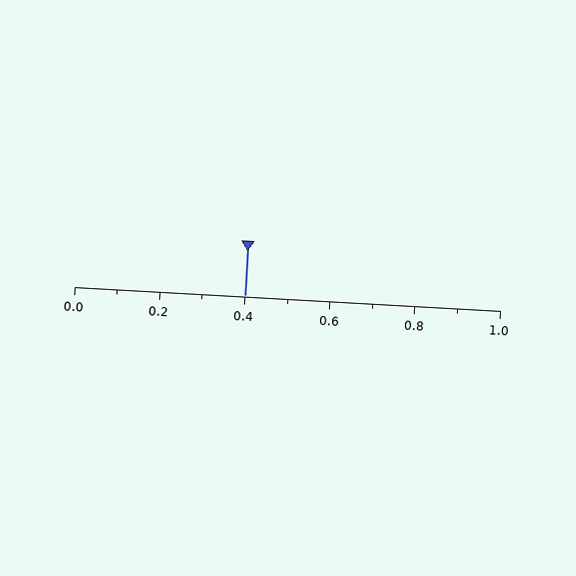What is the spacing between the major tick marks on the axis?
The major ticks are spaced 0.2 apart.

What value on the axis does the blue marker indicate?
The marker indicates approximately 0.4.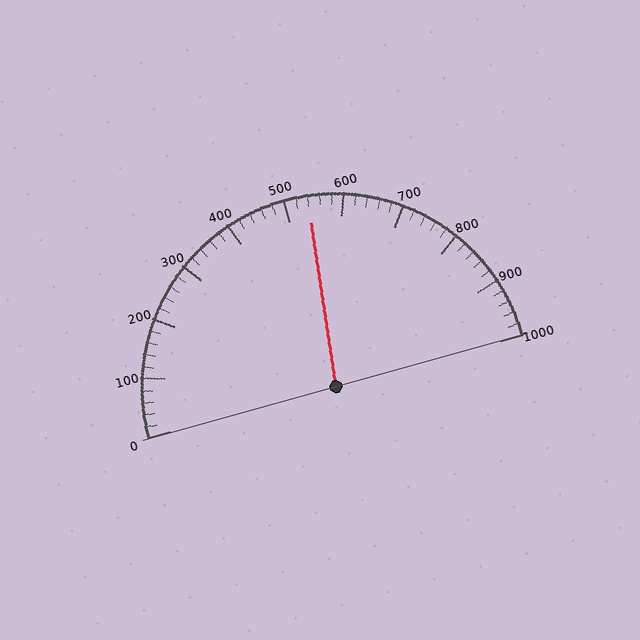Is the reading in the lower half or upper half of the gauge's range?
The reading is in the upper half of the range (0 to 1000).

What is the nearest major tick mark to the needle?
The nearest major tick mark is 500.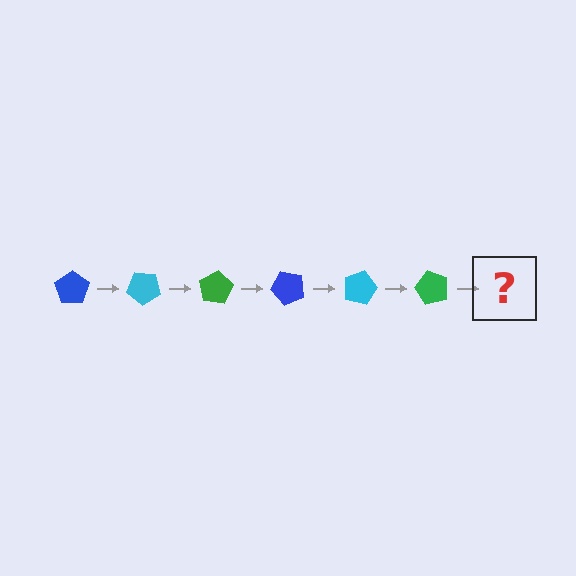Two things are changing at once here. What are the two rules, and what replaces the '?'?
The two rules are that it rotates 40 degrees each step and the color cycles through blue, cyan, and green. The '?' should be a blue pentagon, rotated 240 degrees from the start.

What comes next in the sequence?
The next element should be a blue pentagon, rotated 240 degrees from the start.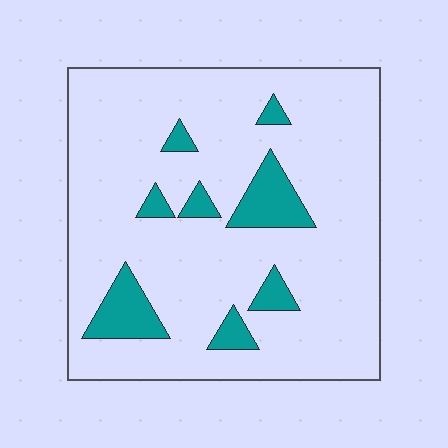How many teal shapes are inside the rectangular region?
8.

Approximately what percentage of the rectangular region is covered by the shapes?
Approximately 15%.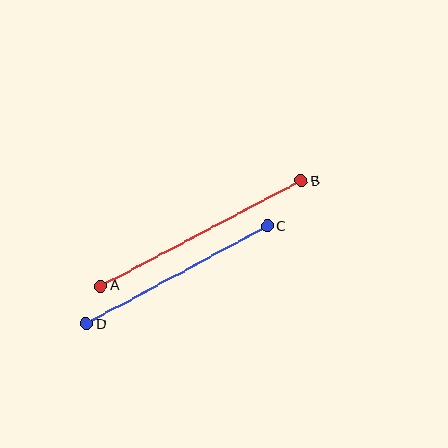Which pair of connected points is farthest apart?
Points A and B are farthest apart.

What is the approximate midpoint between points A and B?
The midpoint is at approximately (201, 233) pixels.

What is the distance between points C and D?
The distance is approximately 206 pixels.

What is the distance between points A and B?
The distance is approximately 226 pixels.